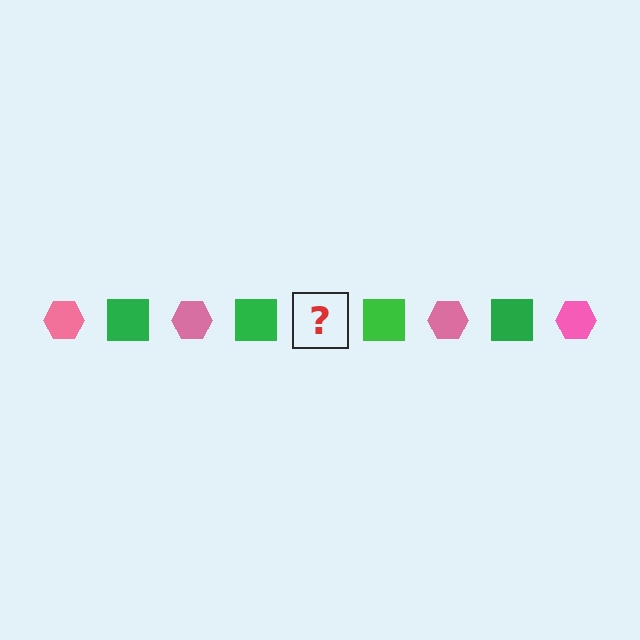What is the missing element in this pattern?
The missing element is a pink hexagon.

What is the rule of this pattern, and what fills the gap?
The rule is that the pattern alternates between pink hexagon and green square. The gap should be filled with a pink hexagon.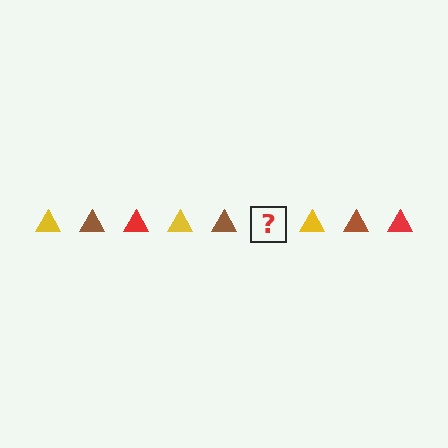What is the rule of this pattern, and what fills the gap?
The rule is that the pattern cycles through yellow, brown, red triangles. The gap should be filled with a red triangle.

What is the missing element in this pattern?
The missing element is a red triangle.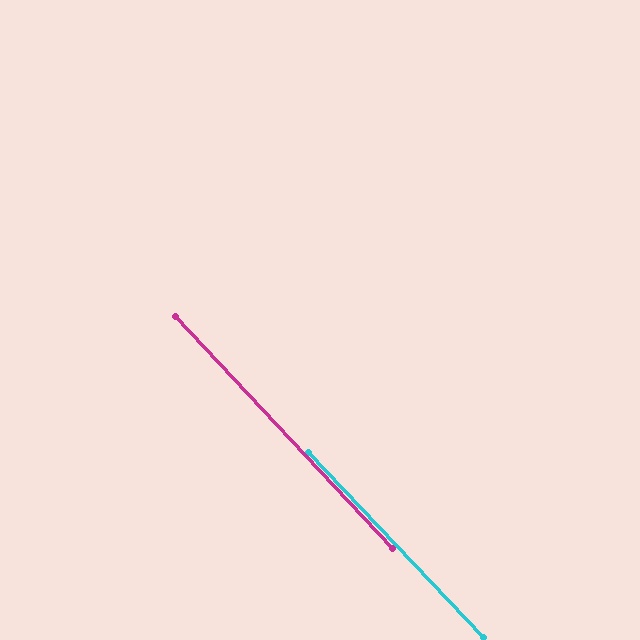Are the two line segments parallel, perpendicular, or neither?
Parallel — their directions differ by only 0.2°.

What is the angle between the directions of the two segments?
Approximately 0 degrees.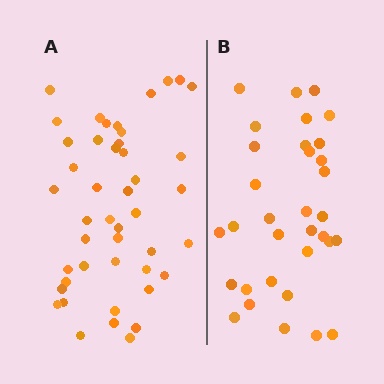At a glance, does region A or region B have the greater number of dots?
Region A (the left region) has more dots.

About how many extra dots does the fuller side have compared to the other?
Region A has roughly 12 or so more dots than region B.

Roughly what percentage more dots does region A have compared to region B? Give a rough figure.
About 35% more.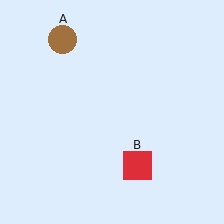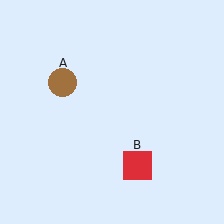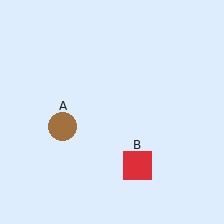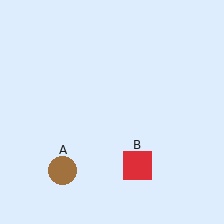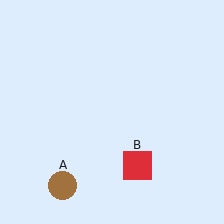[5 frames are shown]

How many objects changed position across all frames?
1 object changed position: brown circle (object A).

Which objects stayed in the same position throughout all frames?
Red square (object B) remained stationary.